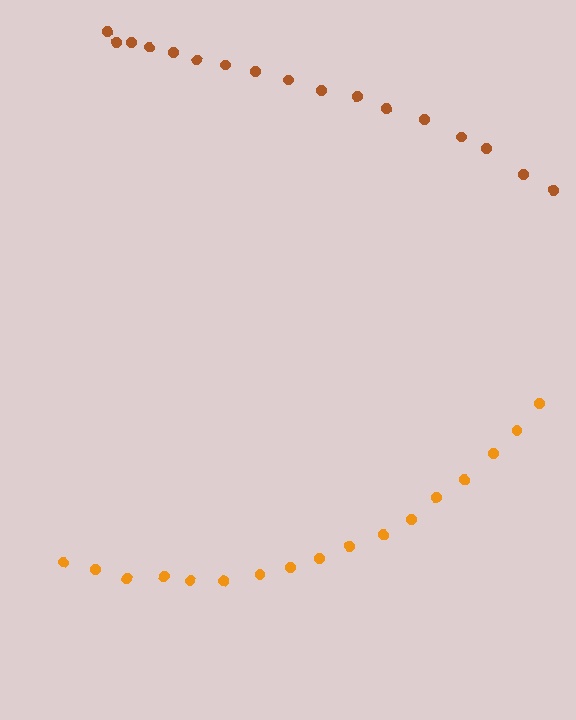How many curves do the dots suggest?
There are 2 distinct paths.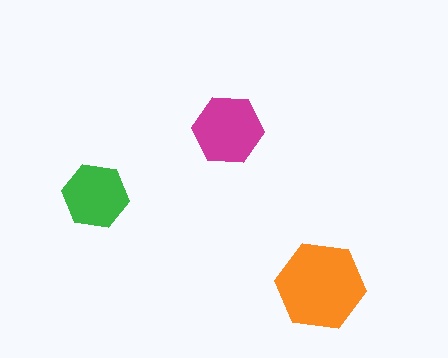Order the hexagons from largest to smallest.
the orange one, the magenta one, the green one.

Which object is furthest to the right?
The orange hexagon is rightmost.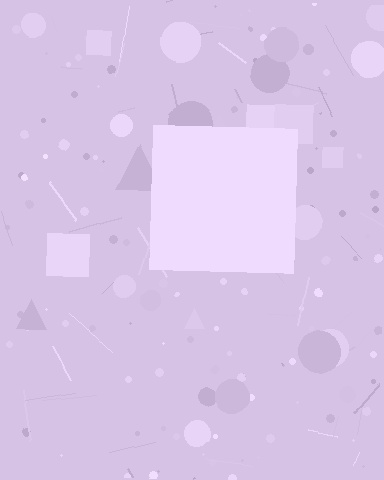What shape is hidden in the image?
A square is hidden in the image.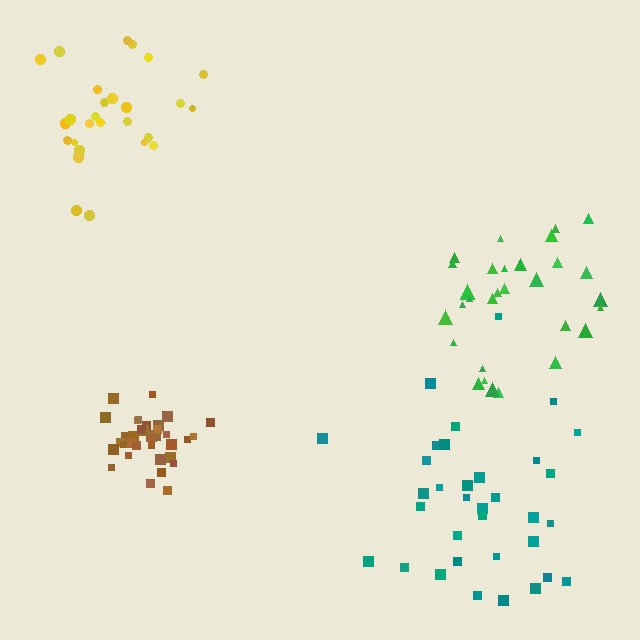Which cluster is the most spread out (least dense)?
Teal.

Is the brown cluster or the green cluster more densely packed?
Brown.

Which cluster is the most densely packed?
Brown.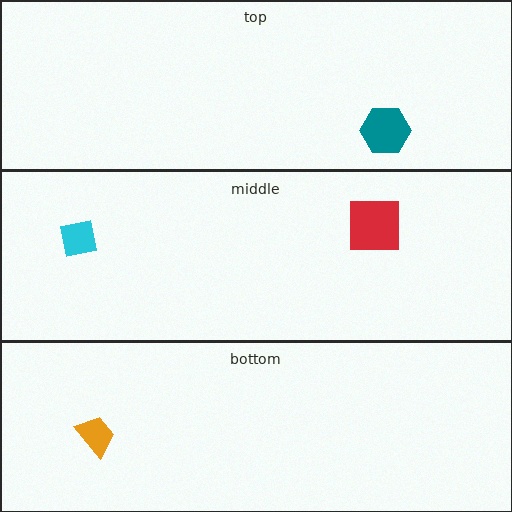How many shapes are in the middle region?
2.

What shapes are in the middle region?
The cyan square, the red square.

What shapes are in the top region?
The teal hexagon.